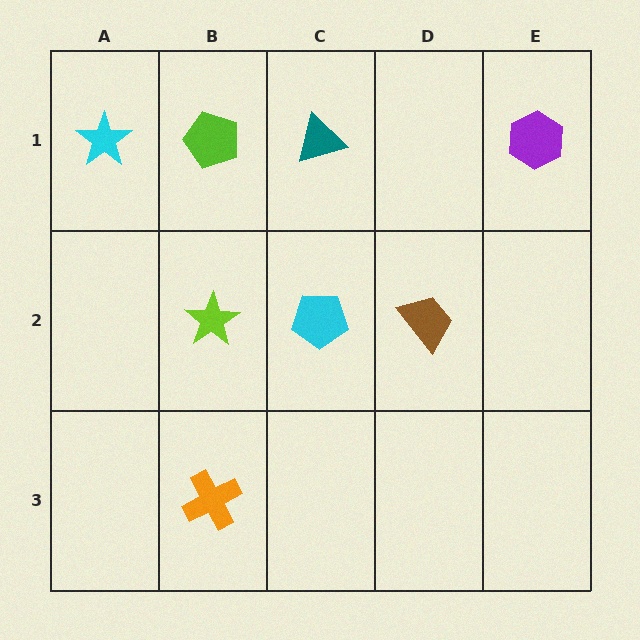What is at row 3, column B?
An orange cross.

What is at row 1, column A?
A cyan star.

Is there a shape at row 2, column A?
No, that cell is empty.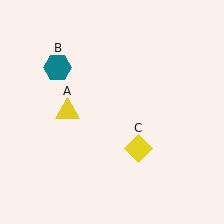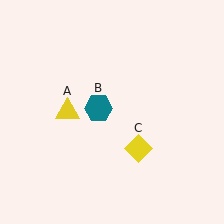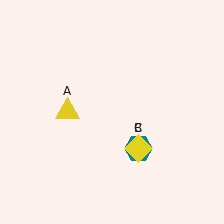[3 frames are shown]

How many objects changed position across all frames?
1 object changed position: teal hexagon (object B).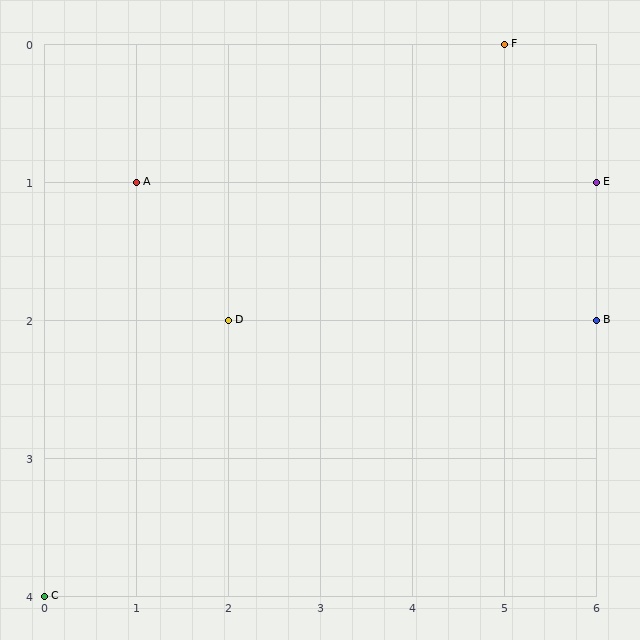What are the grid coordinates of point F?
Point F is at grid coordinates (5, 0).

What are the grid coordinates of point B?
Point B is at grid coordinates (6, 2).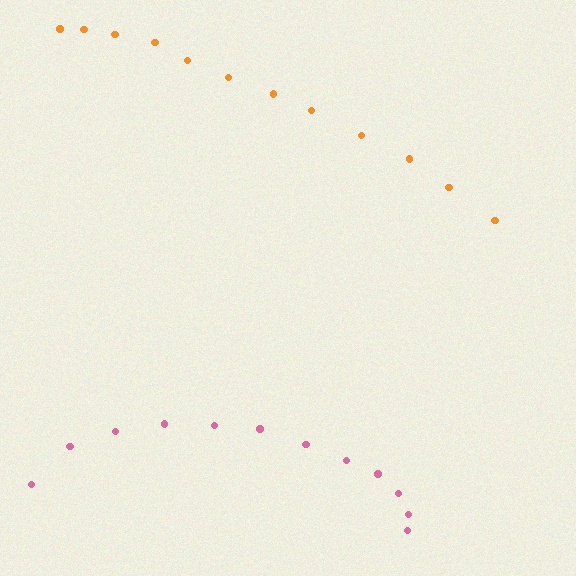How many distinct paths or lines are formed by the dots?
There are 2 distinct paths.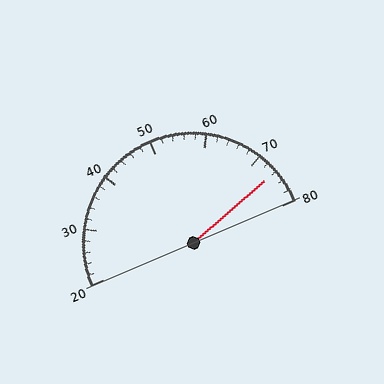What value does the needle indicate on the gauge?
The needle indicates approximately 74.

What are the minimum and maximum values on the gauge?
The gauge ranges from 20 to 80.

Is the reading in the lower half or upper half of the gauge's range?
The reading is in the upper half of the range (20 to 80).